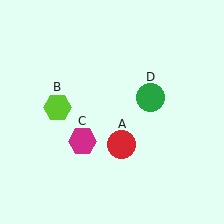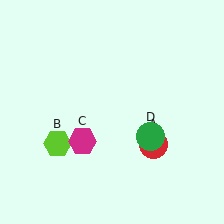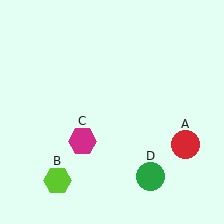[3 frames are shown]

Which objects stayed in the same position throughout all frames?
Magenta hexagon (object C) remained stationary.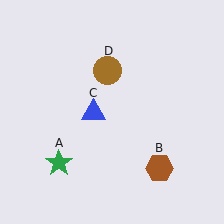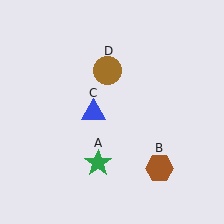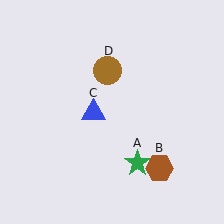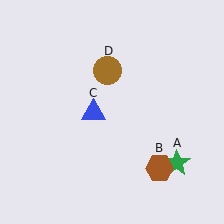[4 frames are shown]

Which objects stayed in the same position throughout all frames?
Brown hexagon (object B) and blue triangle (object C) and brown circle (object D) remained stationary.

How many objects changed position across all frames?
1 object changed position: green star (object A).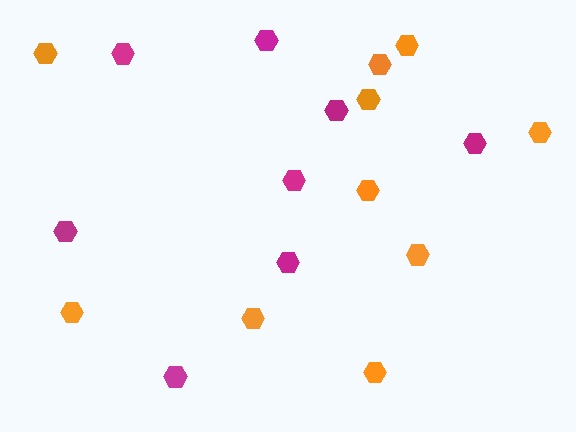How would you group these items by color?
There are 2 groups: one group of orange hexagons (10) and one group of magenta hexagons (8).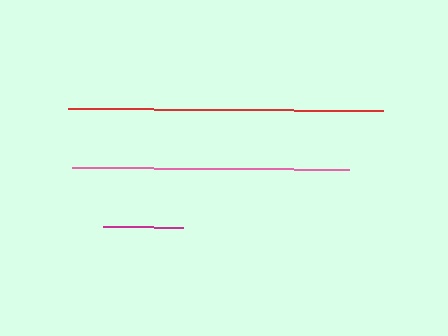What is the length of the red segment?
The red segment is approximately 314 pixels long.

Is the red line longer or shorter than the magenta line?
The red line is longer than the magenta line.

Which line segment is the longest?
The red line is the longest at approximately 314 pixels.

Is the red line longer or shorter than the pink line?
The red line is longer than the pink line.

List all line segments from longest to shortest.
From longest to shortest: red, pink, magenta.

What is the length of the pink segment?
The pink segment is approximately 277 pixels long.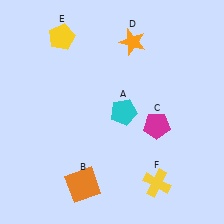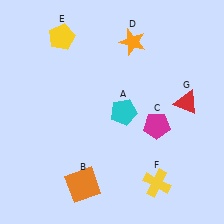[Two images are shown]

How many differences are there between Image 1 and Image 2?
There is 1 difference between the two images.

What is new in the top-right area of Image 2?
A red triangle (G) was added in the top-right area of Image 2.